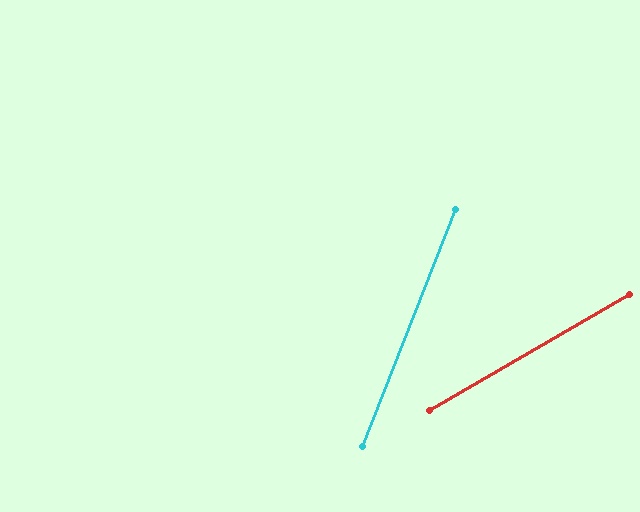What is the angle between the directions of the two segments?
Approximately 38 degrees.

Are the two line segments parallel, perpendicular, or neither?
Neither parallel nor perpendicular — they differ by about 38°.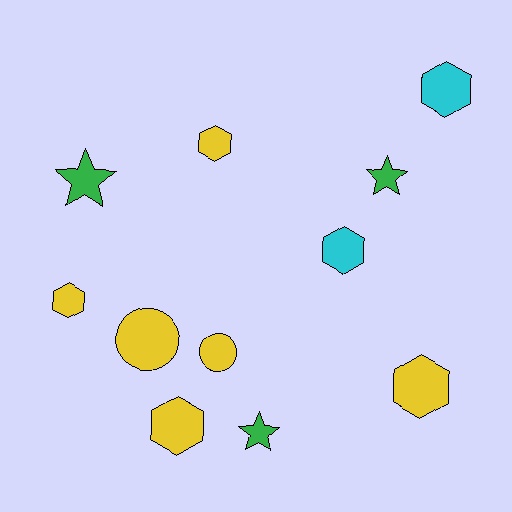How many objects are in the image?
There are 11 objects.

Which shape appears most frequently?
Hexagon, with 6 objects.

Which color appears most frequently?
Yellow, with 6 objects.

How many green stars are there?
There are 3 green stars.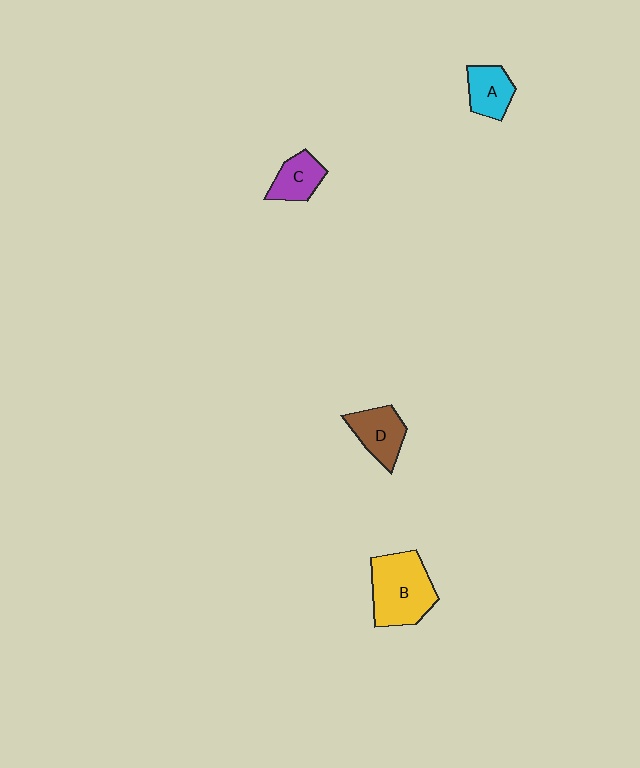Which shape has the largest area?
Shape B (yellow).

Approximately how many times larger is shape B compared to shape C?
Approximately 2.0 times.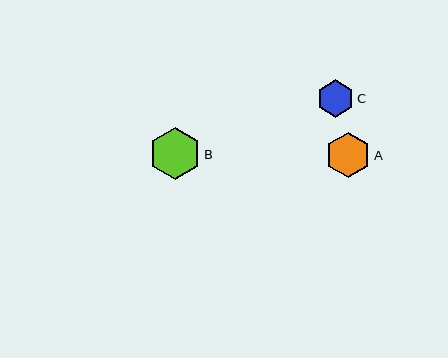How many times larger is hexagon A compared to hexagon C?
Hexagon A is approximately 1.2 times the size of hexagon C.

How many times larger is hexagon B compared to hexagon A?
Hexagon B is approximately 1.1 times the size of hexagon A.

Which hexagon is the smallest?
Hexagon C is the smallest with a size of approximately 38 pixels.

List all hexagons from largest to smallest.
From largest to smallest: B, A, C.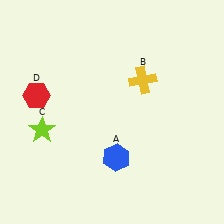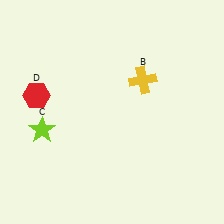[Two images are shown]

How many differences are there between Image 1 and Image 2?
There is 1 difference between the two images.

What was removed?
The blue hexagon (A) was removed in Image 2.